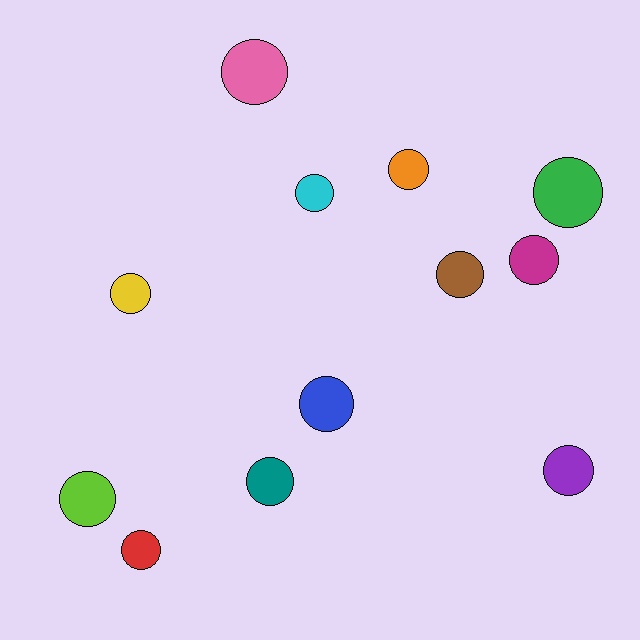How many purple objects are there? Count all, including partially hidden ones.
There is 1 purple object.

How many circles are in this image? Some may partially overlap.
There are 12 circles.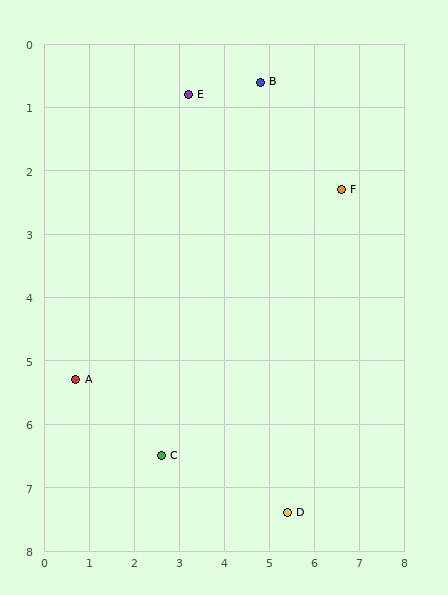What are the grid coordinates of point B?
Point B is at approximately (4.8, 0.6).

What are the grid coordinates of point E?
Point E is at approximately (3.2, 0.8).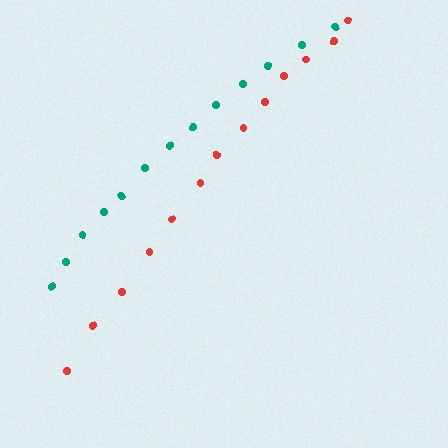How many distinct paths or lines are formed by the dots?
There are 2 distinct paths.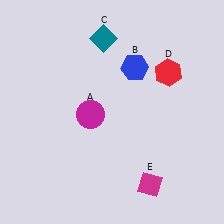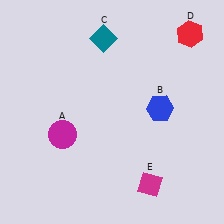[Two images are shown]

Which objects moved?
The objects that moved are: the magenta circle (A), the blue hexagon (B), the red hexagon (D).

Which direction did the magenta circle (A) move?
The magenta circle (A) moved left.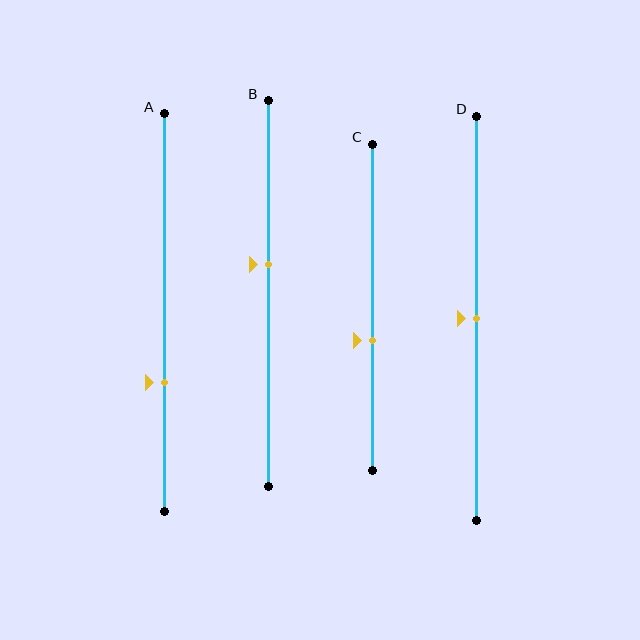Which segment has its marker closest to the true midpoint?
Segment D has its marker closest to the true midpoint.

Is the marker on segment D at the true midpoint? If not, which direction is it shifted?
Yes, the marker on segment D is at the true midpoint.